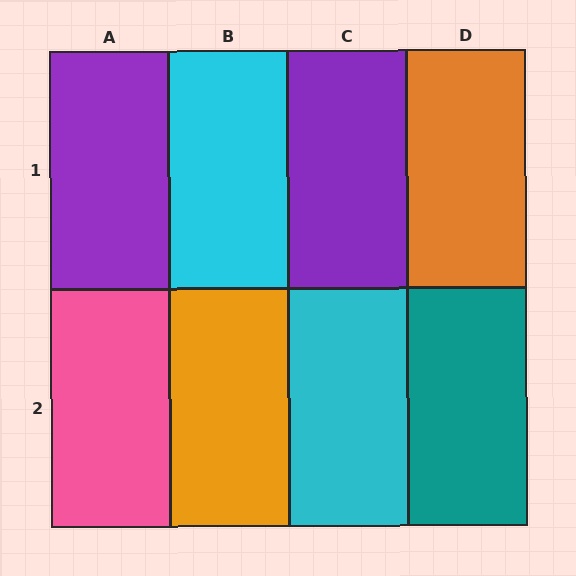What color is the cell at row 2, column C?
Cyan.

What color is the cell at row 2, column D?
Teal.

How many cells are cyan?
2 cells are cyan.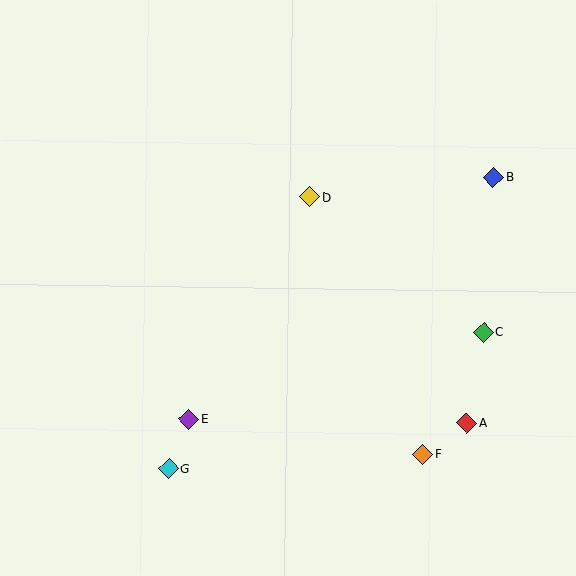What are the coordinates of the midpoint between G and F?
The midpoint between G and F is at (296, 461).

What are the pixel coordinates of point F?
Point F is at (423, 454).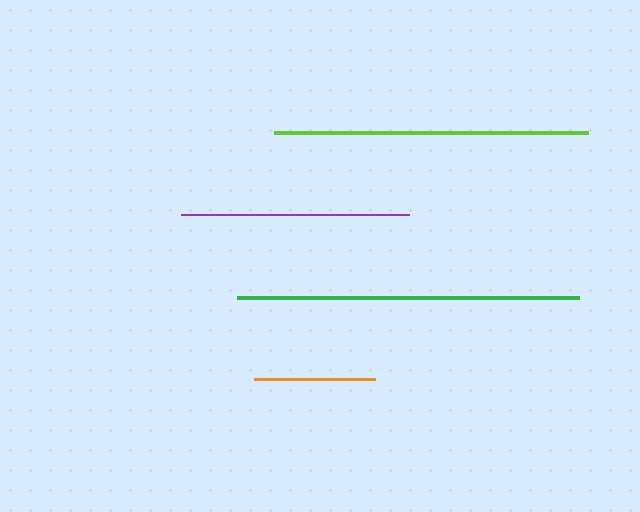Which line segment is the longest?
The green line is the longest at approximately 342 pixels.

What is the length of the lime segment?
The lime segment is approximately 314 pixels long.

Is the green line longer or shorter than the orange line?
The green line is longer than the orange line.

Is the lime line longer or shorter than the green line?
The green line is longer than the lime line.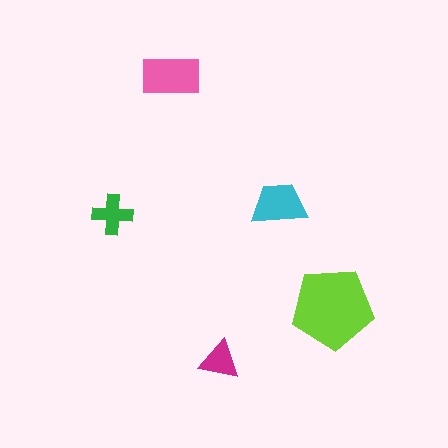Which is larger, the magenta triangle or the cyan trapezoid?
The cyan trapezoid.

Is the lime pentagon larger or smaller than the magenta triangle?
Larger.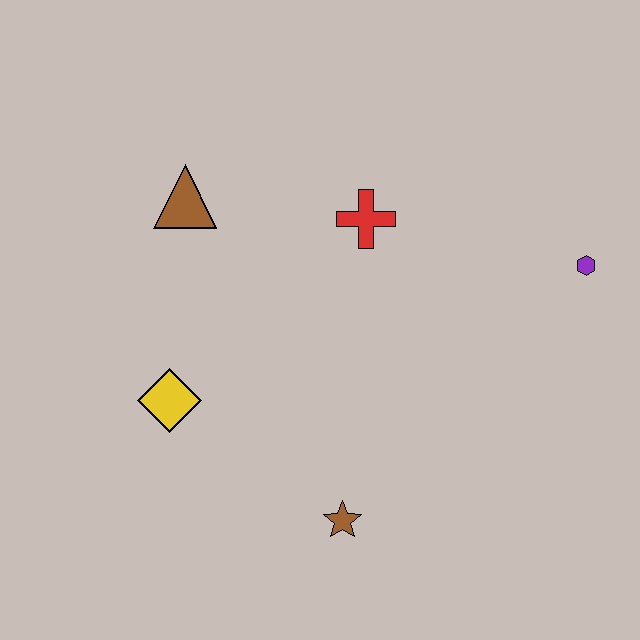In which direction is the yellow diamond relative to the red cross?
The yellow diamond is to the left of the red cross.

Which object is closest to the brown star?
The yellow diamond is closest to the brown star.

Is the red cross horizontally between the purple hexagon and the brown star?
Yes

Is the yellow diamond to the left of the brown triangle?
Yes